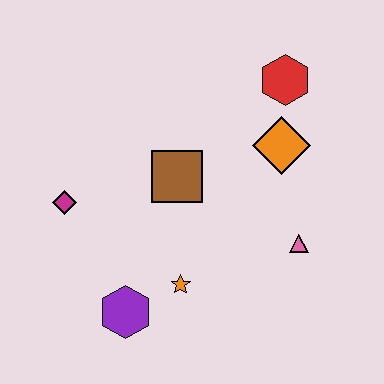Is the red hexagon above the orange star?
Yes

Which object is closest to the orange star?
The purple hexagon is closest to the orange star.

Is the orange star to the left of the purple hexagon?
No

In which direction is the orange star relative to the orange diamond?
The orange star is below the orange diamond.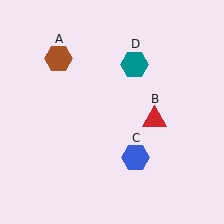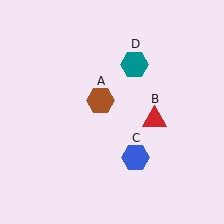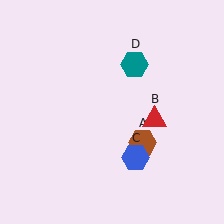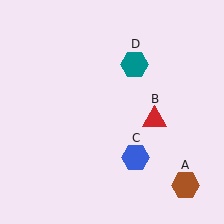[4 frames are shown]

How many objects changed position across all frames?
1 object changed position: brown hexagon (object A).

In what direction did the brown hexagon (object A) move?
The brown hexagon (object A) moved down and to the right.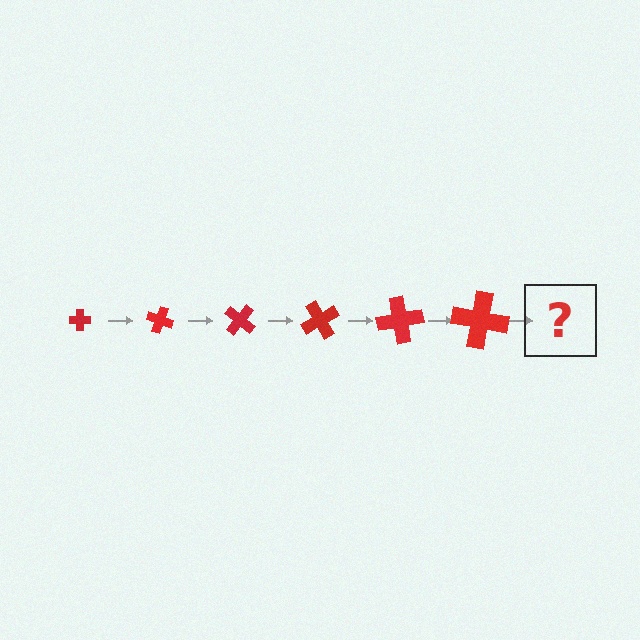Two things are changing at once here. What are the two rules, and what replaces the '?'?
The two rules are that the cross grows larger each step and it rotates 20 degrees each step. The '?' should be a cross, larger than the previous one and rotated 120 degrees from the start.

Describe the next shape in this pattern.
It should be a cross, larger than the previous one and rotated 120 degrees from the start.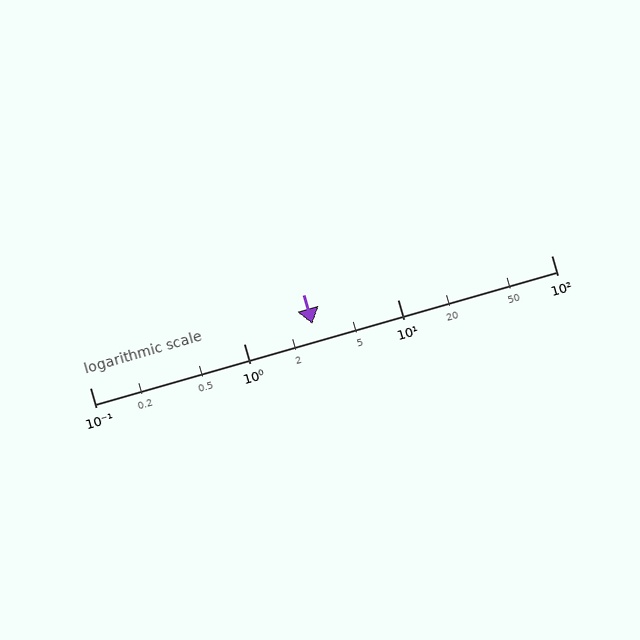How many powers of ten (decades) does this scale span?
The scale spans 3 decades, from 0.1 to 100.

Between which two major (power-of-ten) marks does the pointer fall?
The pointer is between 1 and 10.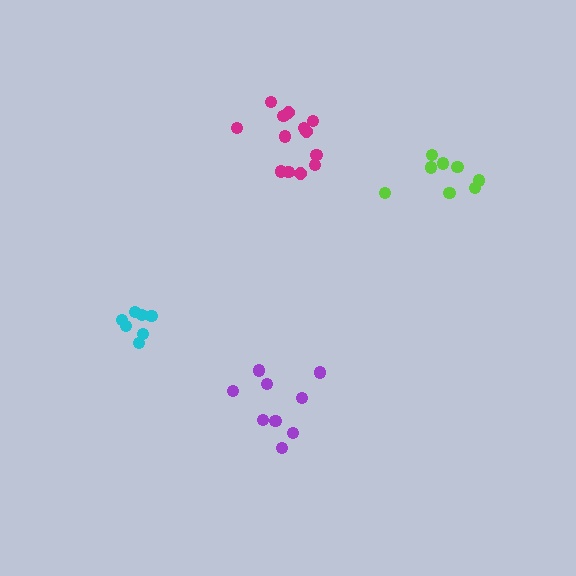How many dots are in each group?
Group 1: 8 dots, Group 2: 7 dots, Group 3: 9 dots, Group 4: 13 dots (37 total).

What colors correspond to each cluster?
The clusters are colored: lime, cyan, purple, magenta.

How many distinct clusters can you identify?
There are 4 distinct clusters.